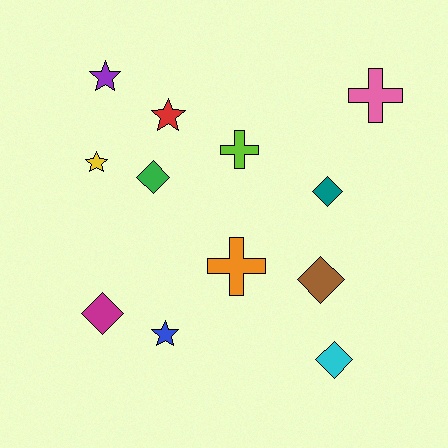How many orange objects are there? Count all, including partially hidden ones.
There is 1 orange object.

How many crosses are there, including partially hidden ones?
There are 3 crosses.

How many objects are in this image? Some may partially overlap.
There are 12 objects.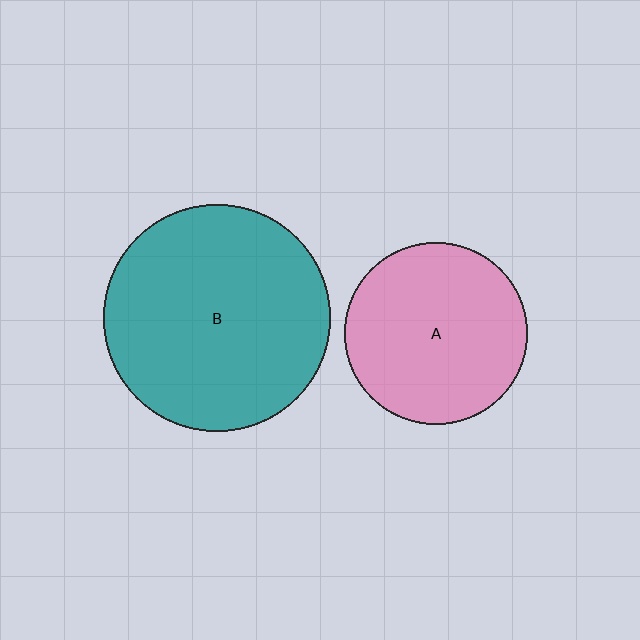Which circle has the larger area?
Circle B (teal).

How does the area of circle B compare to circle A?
Approximately 1.6 times.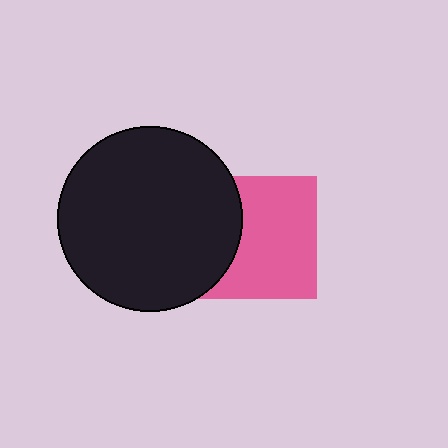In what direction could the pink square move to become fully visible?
The pink square could move right. That would shift it out from behind the black circle entirely.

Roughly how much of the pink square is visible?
Most of it is visible (roughly 68%).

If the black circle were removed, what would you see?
You would see the complete pink square.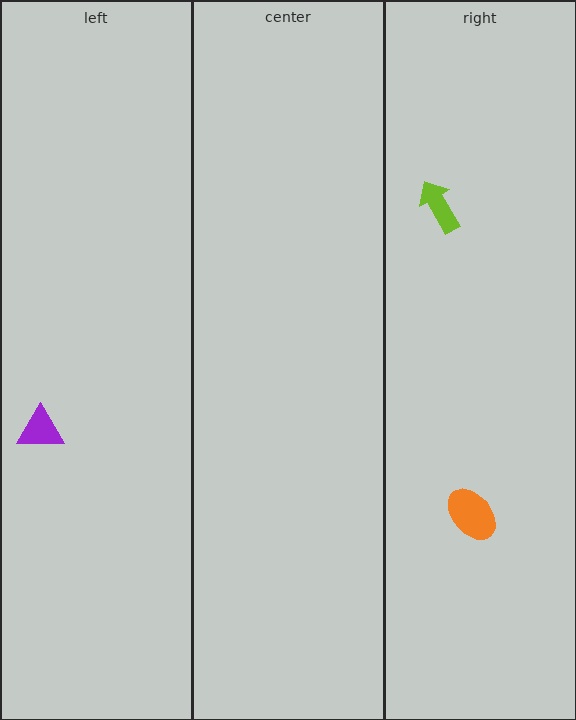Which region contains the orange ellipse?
The right region.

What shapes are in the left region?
The purple triangle.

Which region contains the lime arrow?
The right region.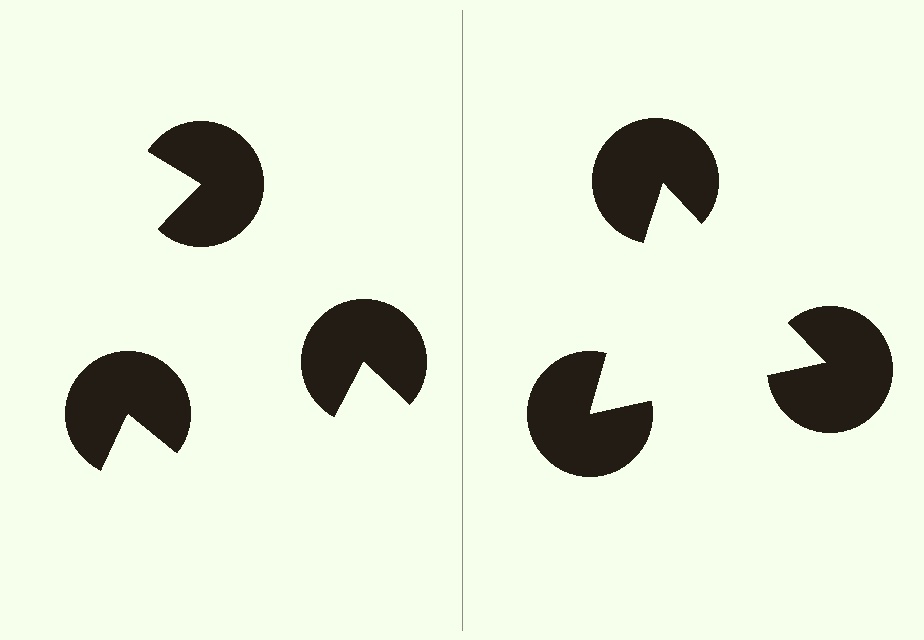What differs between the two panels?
The pac-man discs are positioned identically on both sides; only the wedge orientations differ. On the right they align to a triangle; on the left they are misaligned.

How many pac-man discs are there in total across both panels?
6 — 3 on each side.